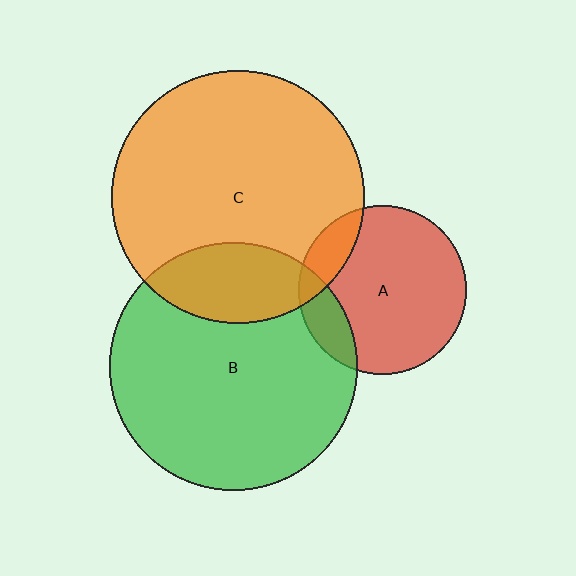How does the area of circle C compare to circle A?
Approximately 2.3 times.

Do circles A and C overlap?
Yes.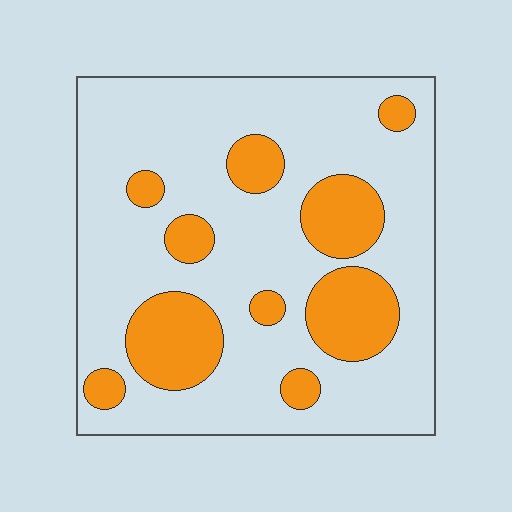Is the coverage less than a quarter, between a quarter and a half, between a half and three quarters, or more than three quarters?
Less than a quarter.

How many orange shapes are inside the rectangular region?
10.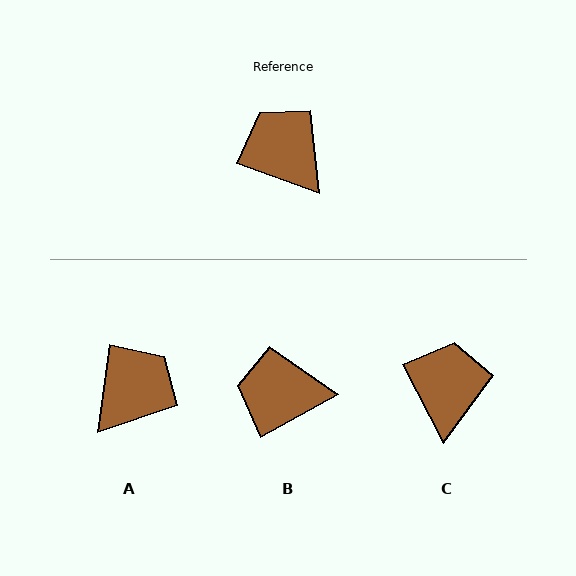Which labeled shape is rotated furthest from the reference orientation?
A, about 78 degrees away.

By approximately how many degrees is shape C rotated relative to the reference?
Approximately 43 degrees clockwise.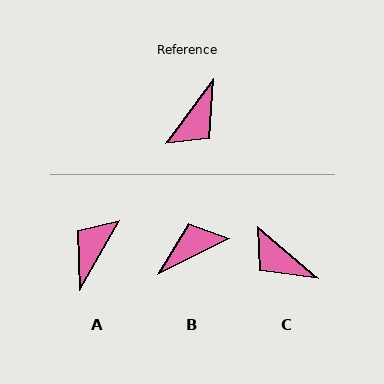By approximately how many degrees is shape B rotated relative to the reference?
Approximately 153 degrees counter-clockwise.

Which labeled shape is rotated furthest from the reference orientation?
A, about 174 degrees away.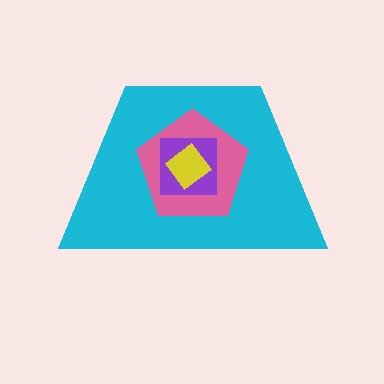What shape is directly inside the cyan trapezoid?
The pink pentagon.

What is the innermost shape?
The yellow diamond.